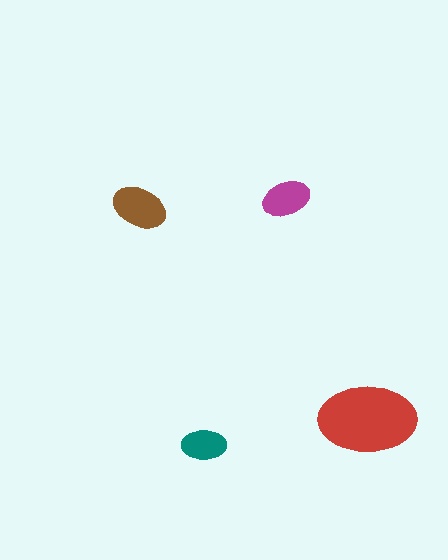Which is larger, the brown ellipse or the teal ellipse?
The brown one.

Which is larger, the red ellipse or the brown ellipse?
The red one.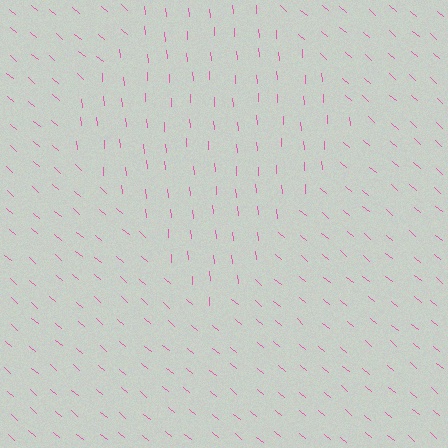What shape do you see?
I see a diamond.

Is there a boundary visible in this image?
Yes, there is a texture boundary formed by a change in line orientation.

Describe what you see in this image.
The image is filled with small pink line segments. A diamond region in the image has lines oriented differently from the surrounding lines, creating a visible texture boundary.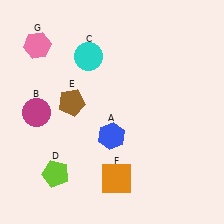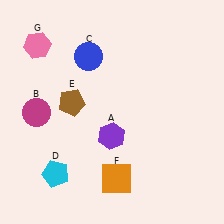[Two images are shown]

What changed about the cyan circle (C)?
In Image 1, C is cyan. In Image 2, it changed to blue.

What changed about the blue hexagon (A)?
In Image 1, A is blue. In Image 2, it changed to purple.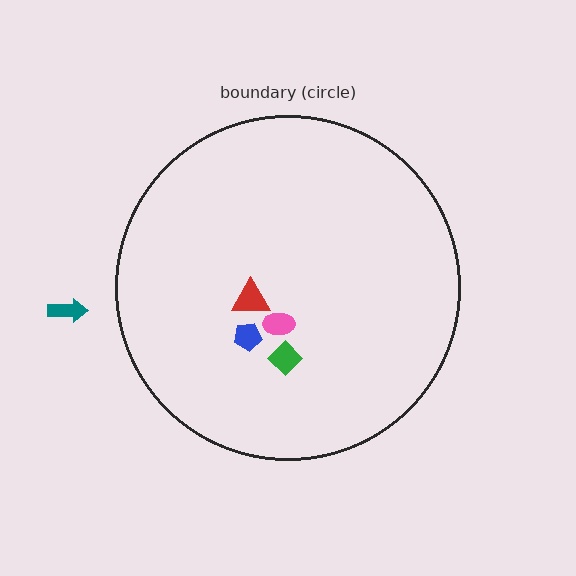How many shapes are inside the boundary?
4 inside, 1 outside.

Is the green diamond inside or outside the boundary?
Inside.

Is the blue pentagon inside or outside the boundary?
Inside.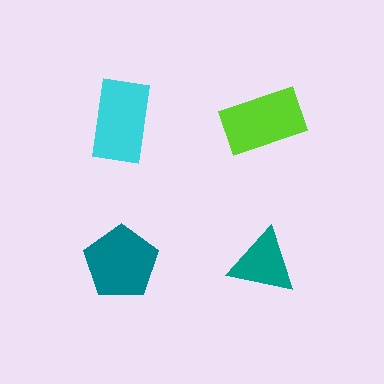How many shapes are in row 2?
2 shapes.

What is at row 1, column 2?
A lime rectangle.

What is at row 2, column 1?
A teal pentagon.